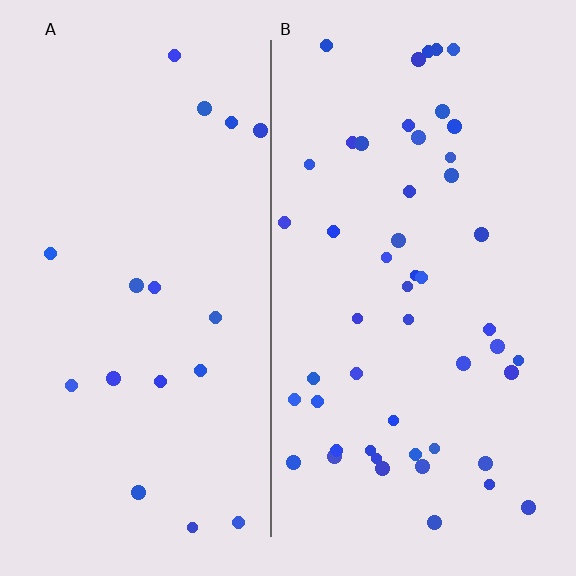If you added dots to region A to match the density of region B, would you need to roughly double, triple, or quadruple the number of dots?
Approximately triple.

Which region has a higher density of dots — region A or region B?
B (the right).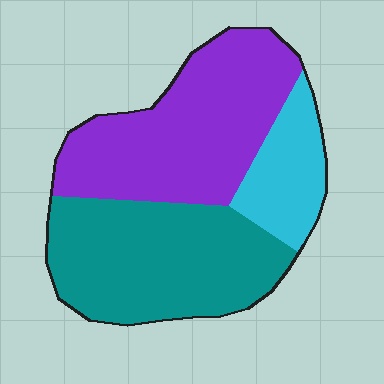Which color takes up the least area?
Cyan, at roughly 15%.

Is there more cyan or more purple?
Purple.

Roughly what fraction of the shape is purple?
Purple takes up between a quarter and a half of the shape.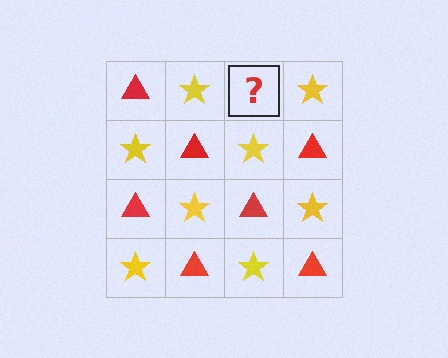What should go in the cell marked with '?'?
The missing cell should contain a red triangle.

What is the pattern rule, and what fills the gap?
The rule is that it alternates red triangle and yellow star in a checkerboard pattern. The gap should be filled with a red triangle.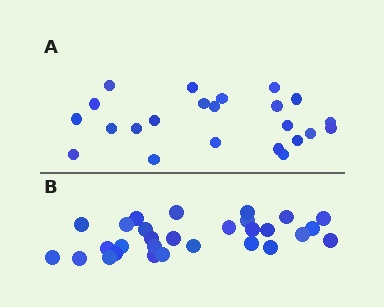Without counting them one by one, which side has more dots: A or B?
Region B (the bottom region) has more dots.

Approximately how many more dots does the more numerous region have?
Region B has about 6 more dots than region A.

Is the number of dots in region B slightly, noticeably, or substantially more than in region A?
Region B has noticeably more, but not dramatically so. The ratio is roughly 1.3 to 1.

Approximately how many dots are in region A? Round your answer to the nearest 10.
About 20 dots. (The exact count is 23, which rounds to 20.)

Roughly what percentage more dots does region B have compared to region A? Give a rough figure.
About 25% more.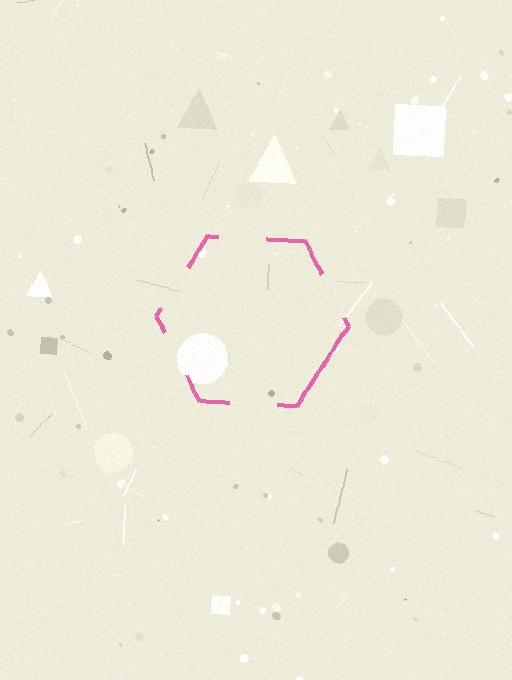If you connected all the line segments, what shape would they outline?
They would outline a hexagon.